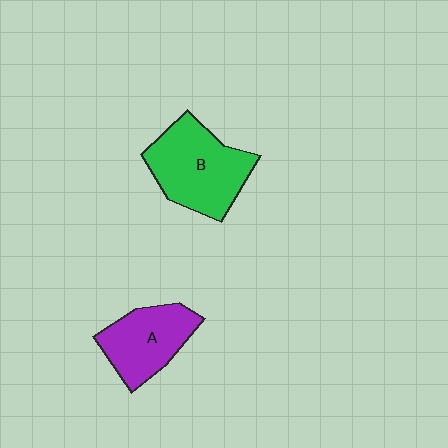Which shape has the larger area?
Shape B (green).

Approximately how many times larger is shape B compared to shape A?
Approximately 1.3 times.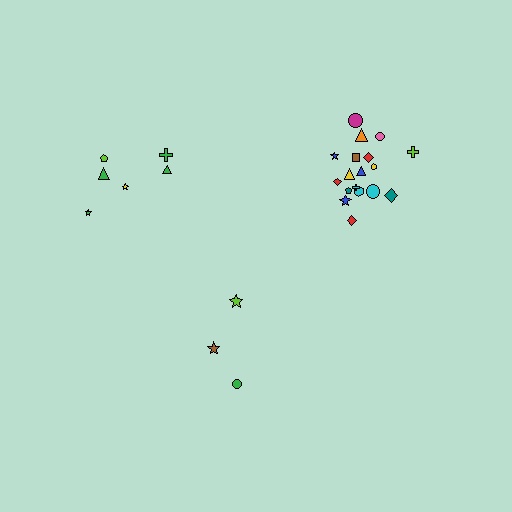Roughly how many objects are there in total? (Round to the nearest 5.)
Roughly 25 objects in total.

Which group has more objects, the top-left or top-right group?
The top-right group.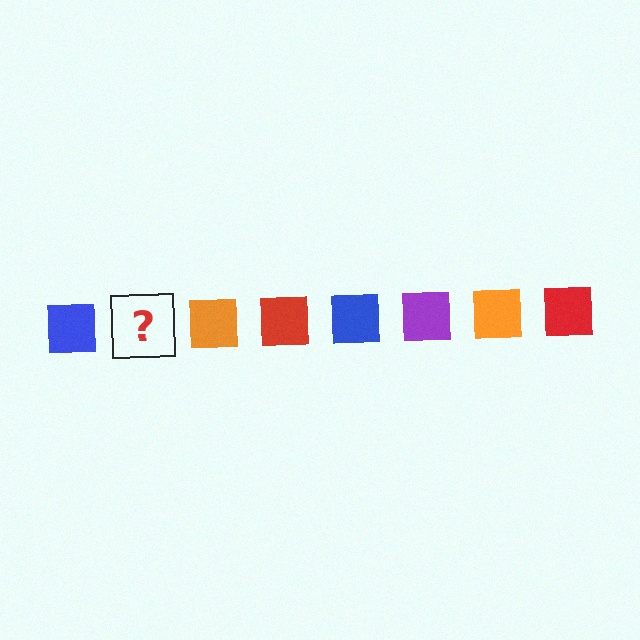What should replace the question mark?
The question mark should be replaced with a purple square.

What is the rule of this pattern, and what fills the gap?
The rule is that the pattern cycles through blue, purple, orange, red squares. The gap should be filled with a purple square.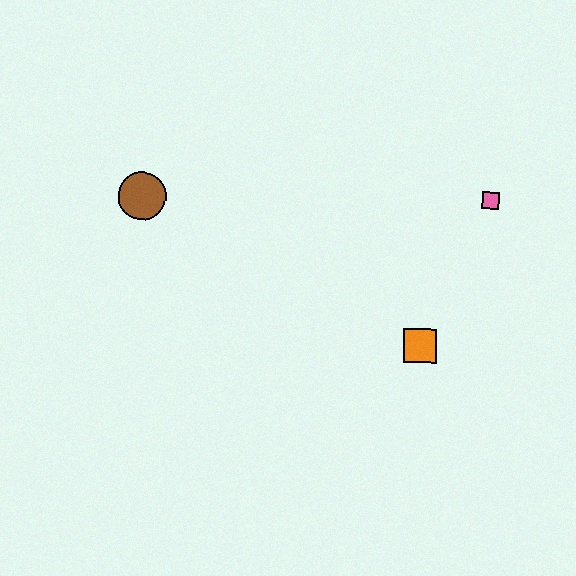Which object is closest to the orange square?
The pink square is closest to the orange square.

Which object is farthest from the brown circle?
The pink square is farthest from the brown circle.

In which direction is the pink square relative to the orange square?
The pink square is above the orange square.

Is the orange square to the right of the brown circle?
Yes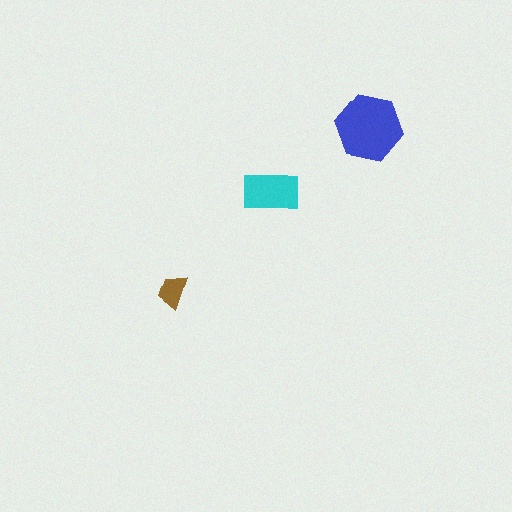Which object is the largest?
The blue hexagon.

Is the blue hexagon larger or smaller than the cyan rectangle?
Larger.